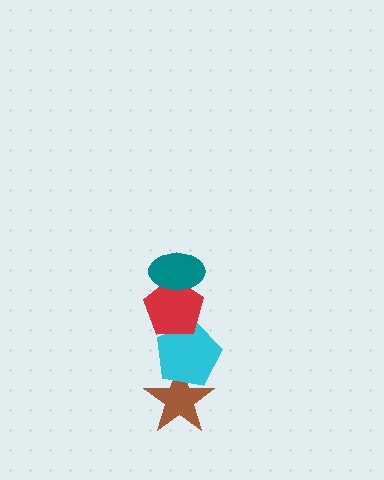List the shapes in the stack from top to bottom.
From top to bottom: the teal ellipse, the red pentagon, the cyan pentagon, the brown star.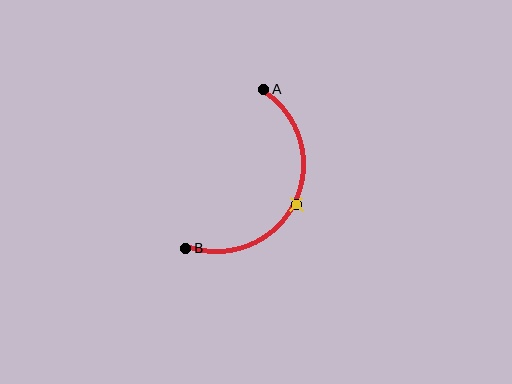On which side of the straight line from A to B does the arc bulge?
The arc bulges to the right of the straight line connecting A and B.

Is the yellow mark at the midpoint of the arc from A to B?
Yes. The yellow mark lies on the arc at equal arc-length from both A and B — it is the arc midpoint.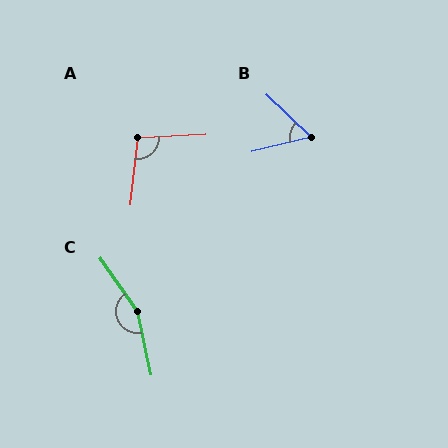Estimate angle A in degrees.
Approximately 100 degrees.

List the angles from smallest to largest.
B (58°), A (100°), C (157°).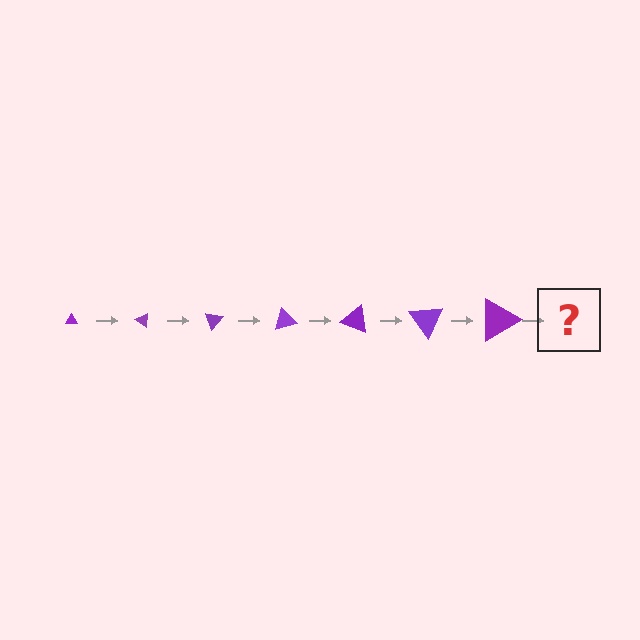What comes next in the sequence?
The next element should be a triangle, larger than the previous one and rotated 245 degrees from the start.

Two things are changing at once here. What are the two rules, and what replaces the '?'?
The two rules are that the triangle grows larger each step and it rotates 35 degrees each step. The '?' should be a triangle, larger than the previous one and rotated 245 degrees from the start.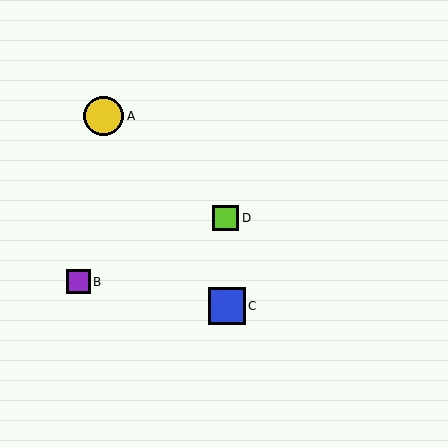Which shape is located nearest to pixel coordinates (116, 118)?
The yellow circle (labeled A) at (104, 116) is nearest to that location.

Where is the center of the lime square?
The center of the lime square is at (226, 218).